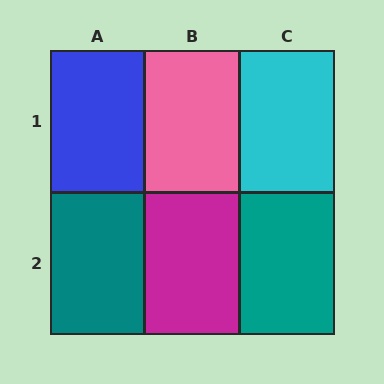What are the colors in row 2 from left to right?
Teal, magenta, teal.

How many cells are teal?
2 cells are teal.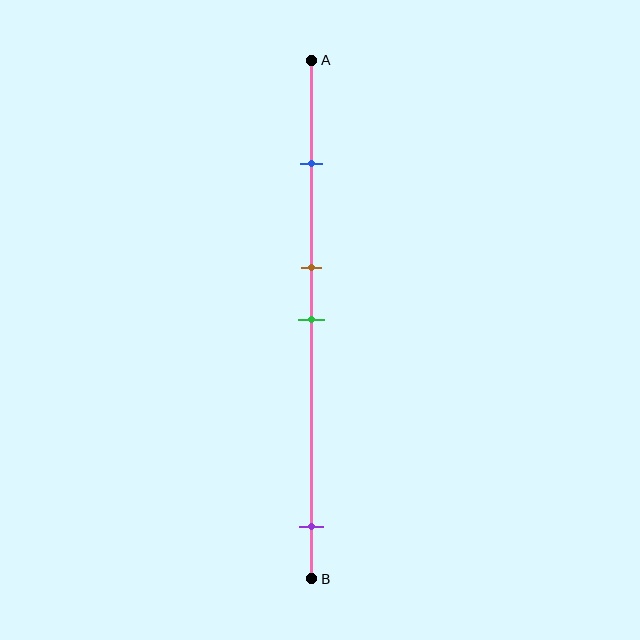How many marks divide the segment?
There are 4 marks dividing the segment.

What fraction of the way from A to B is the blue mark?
The blue mark is approximately 20% (0.2) of the way from A to B.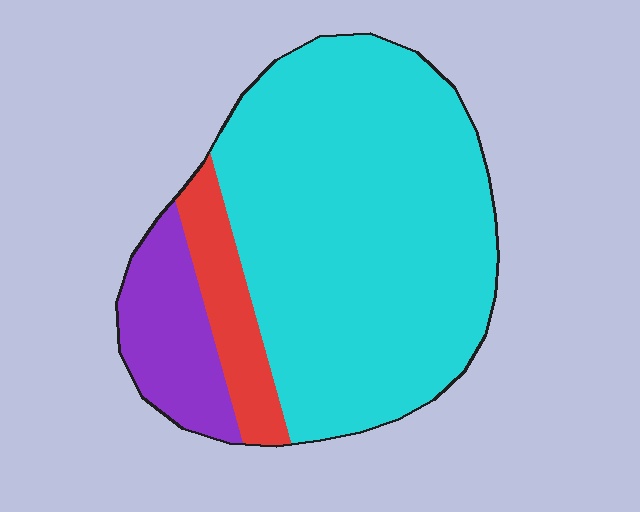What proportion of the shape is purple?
Purple covers around 15% of the shape.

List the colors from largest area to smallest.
From largest to smallest: cyan, purple, red.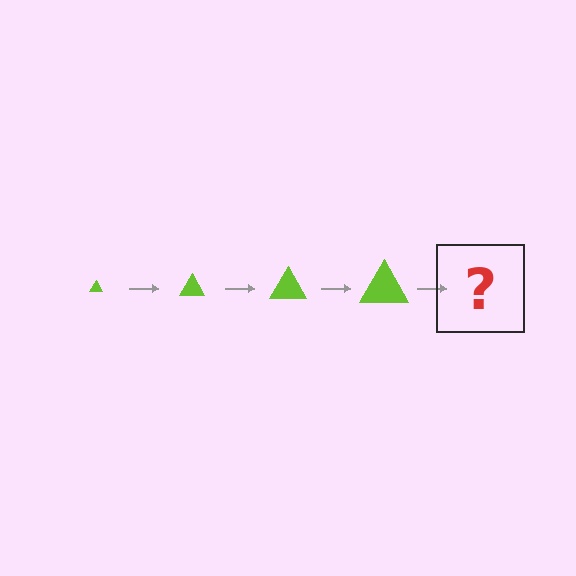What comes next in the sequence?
The next element should be a lime triangle, larger than the previous one.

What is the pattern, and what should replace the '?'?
The pattern is that the triangle gets progressively larger each step. The '?' should be a lime triangle, larger than the previous one.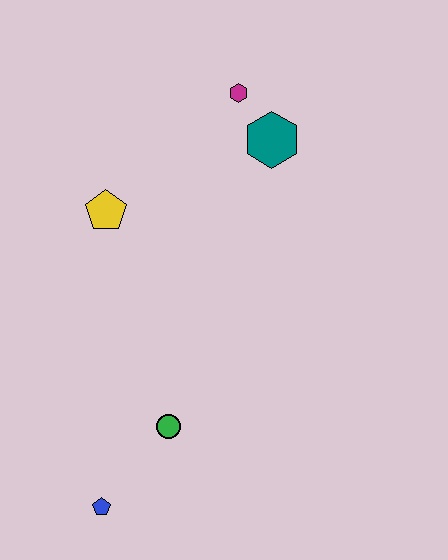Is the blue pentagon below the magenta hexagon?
Yes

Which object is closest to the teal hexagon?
The magenta hexagon is closest to the teal hexagon.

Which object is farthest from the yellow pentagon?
The blue pentagon is farthest from the yellow pentagon.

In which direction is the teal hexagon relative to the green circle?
The teal hexagon is above the green circle.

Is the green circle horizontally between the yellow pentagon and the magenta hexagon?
Yes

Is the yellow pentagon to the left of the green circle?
Yes